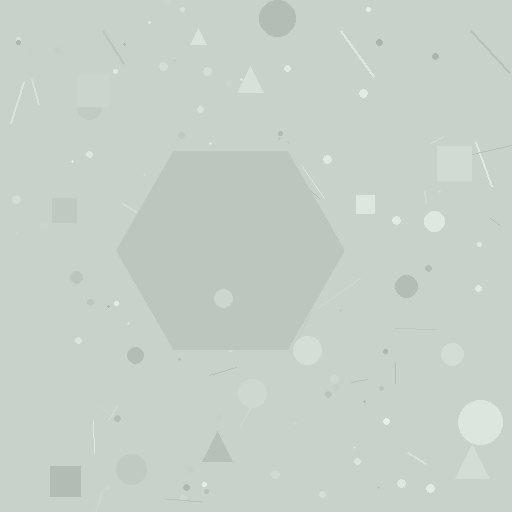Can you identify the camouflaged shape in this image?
The camouflaged shape is a hexagon.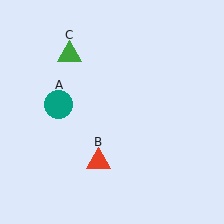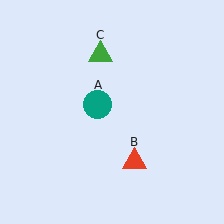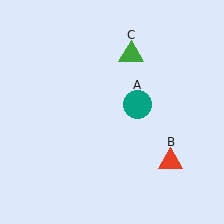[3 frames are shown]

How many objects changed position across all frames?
3 objects changed position: teal circle (object A), red triangle (object B), green triangle (object C).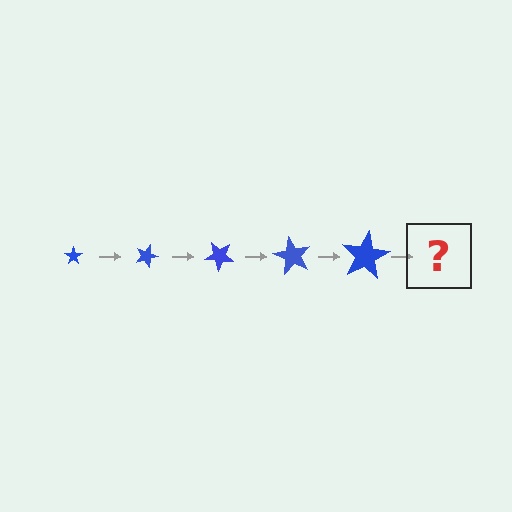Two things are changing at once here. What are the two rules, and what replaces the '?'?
The two rules are that the star grows larger each step and it rotates 20 degrees each step. The '?' should be a star, larger than the previous one and rotated 100 degrees from the start.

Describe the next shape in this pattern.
It should be a star, larger than the previous one and rotated 100 degrees from the start.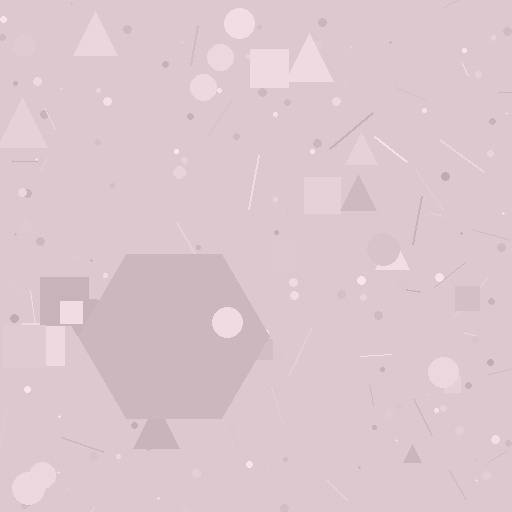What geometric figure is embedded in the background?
A hexagon is embedded in the background.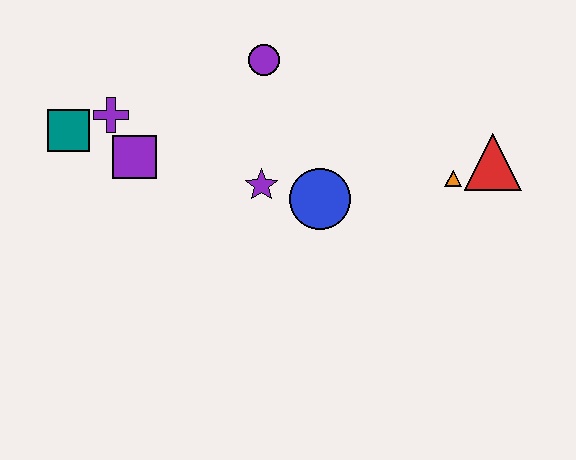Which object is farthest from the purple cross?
The red triangle is farthest from the purple cross.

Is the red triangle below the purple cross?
Yes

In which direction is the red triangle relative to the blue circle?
The red triangle is to the right of the blue circle.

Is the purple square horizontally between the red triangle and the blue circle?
No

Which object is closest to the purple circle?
The purple star is closest to the purple circle.